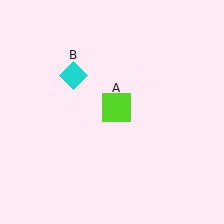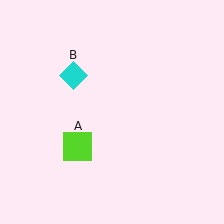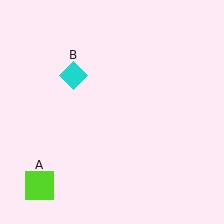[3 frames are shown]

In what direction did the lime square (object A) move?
The lime square (object A) moved down and to the left.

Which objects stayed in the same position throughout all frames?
Cyan diamond (object B) remained stationary.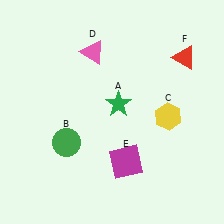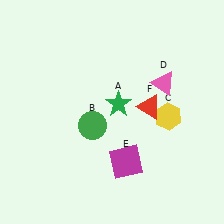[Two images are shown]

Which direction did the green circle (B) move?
The green circle (B) moved right.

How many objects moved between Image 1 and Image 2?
3 objects moved between the two images.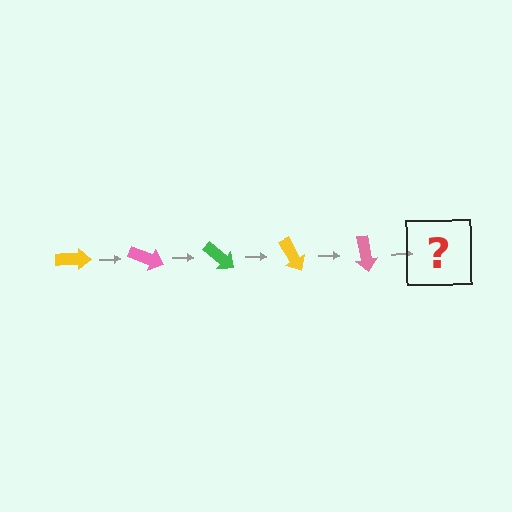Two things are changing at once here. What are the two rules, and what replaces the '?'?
The two rules are that it rotates 20 degrees each step and the color cycles through yellow, pink, and green. The '?' should be a green arrow, rotated 100 degrees from the start.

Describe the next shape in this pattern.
It should be a green arrow, rotated 100 degrees from the start.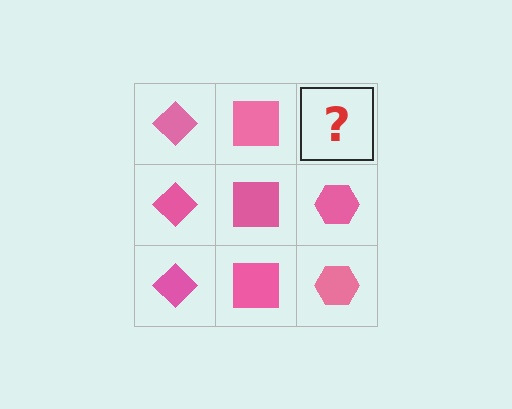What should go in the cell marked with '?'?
The missing cell should contain a pink hexagon.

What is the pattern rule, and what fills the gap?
The rule is that each column has a consistent shape. The gap should be filled with a pink hexagon.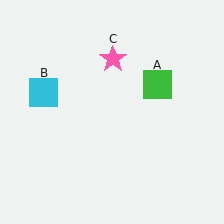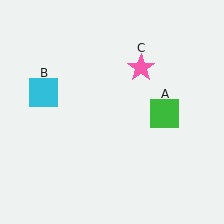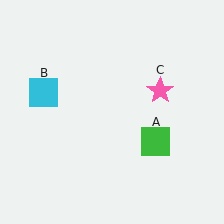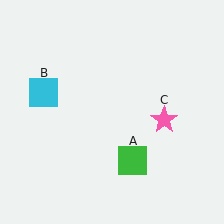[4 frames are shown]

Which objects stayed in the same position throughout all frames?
Cyan square (object B) remained stationary.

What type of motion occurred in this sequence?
The green square (object A), pink star (object C) rotated clockwise around the center of the scene.